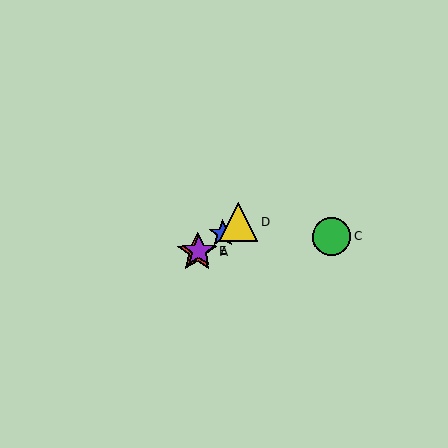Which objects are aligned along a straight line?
Objects A, B, D, E are aligned along a straight line.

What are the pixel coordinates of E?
Object E is at (199, 251).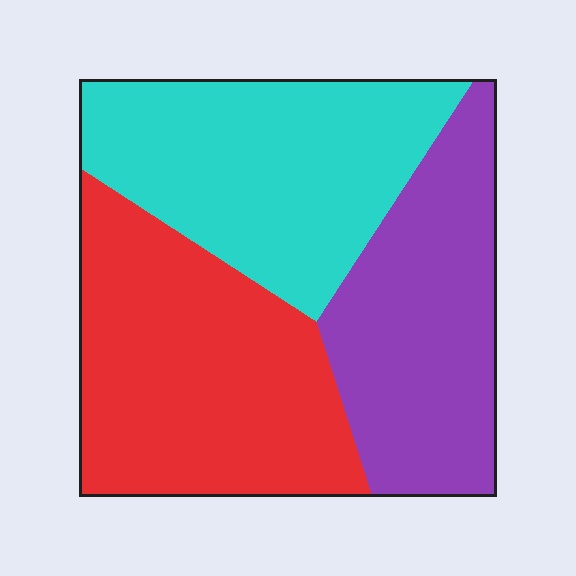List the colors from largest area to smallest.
From largest to smallest: red, cyan, purple.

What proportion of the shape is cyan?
Cyan takes up about one third (1/3) of the shape.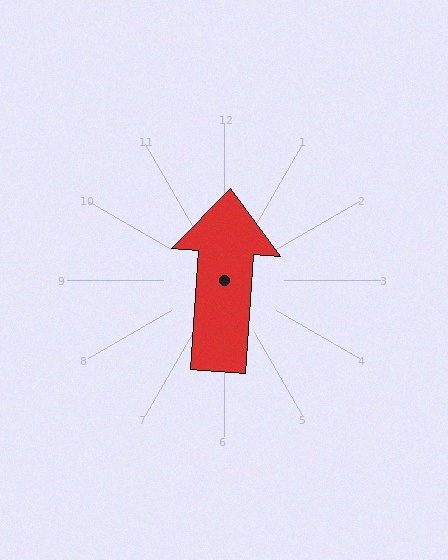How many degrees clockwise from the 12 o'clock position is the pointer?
Approximately 4 degrees.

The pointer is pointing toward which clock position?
Roughly 12 o'clock.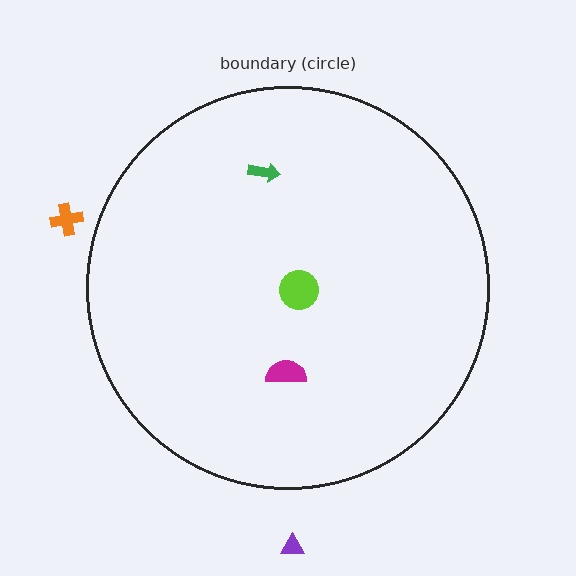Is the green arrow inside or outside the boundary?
Inside.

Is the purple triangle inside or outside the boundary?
Outside.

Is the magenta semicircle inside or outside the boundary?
Inside.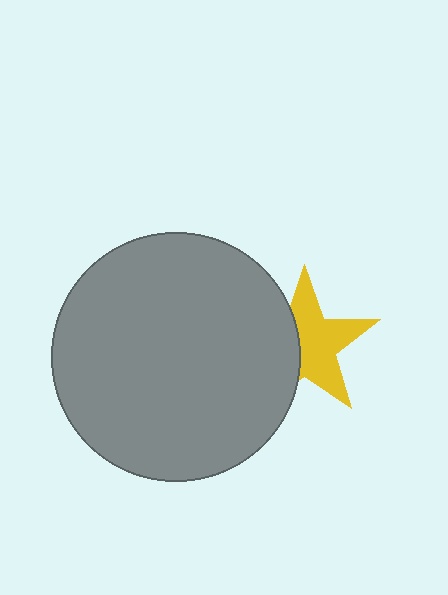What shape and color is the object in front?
The object in front is a gray circle.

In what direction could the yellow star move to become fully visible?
The yellow star could move right. That would shift it out from behind the gray circle entirely.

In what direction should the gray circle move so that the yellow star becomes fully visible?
The gray circle should move left. That is the shortest direction to clear the overlap and leave the yellow star fully visible.